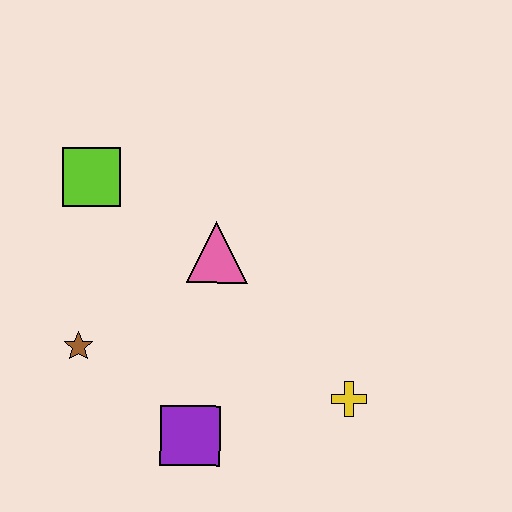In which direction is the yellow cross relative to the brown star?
The yellow cross is to the right of the brown star.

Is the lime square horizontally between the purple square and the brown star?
Yes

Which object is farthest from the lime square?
The yellow cross is farthest from the lime square.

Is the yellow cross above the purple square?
Yes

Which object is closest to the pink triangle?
The lime square is closest to the pink triangle.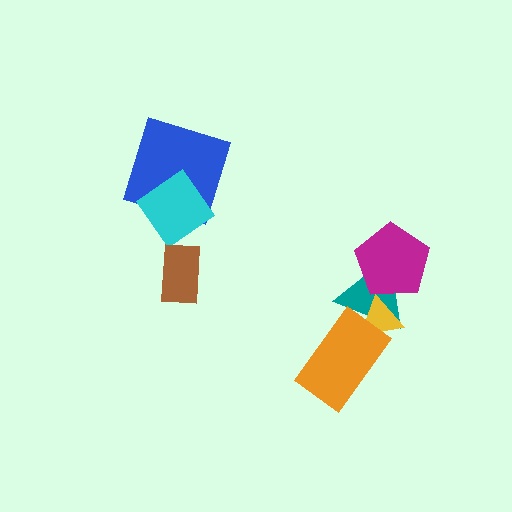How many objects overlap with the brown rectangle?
0 objects overlap with the brown rectangle.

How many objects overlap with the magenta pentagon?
1 object overlaps with the magenta pentagon.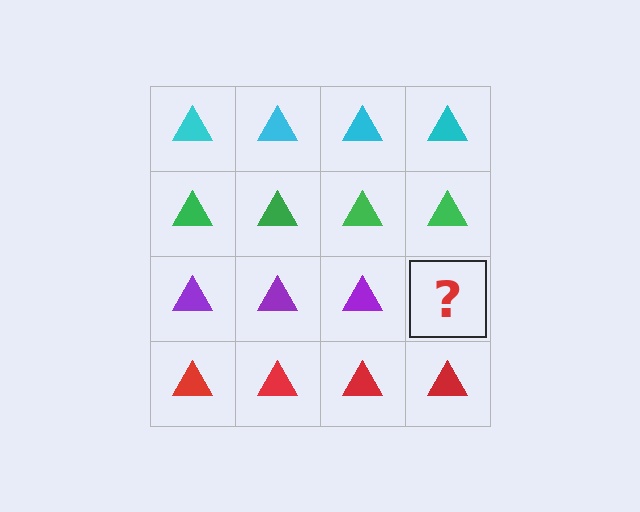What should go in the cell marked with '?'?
The missing cell should contain a purple triangle.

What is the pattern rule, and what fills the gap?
The rule is that each row has a consistent color. The gap should be filled with a purple triangle.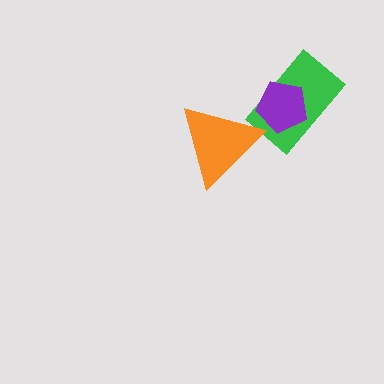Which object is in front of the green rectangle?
The purple pentagon is in front of the green rectangle.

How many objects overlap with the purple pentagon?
1 object overlaps with the purple pentagon.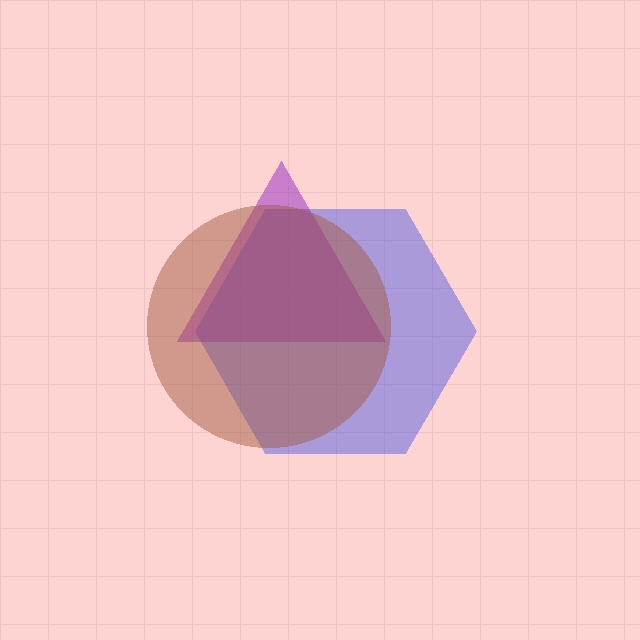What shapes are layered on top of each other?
The layered shapes are: a blue hexagon, a purple triangle, a brown circle.